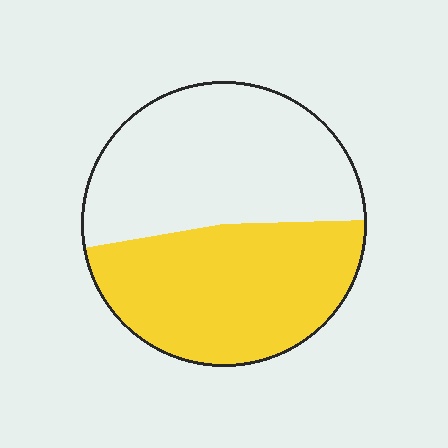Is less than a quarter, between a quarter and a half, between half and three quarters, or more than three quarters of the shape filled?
Between a quarter and a half.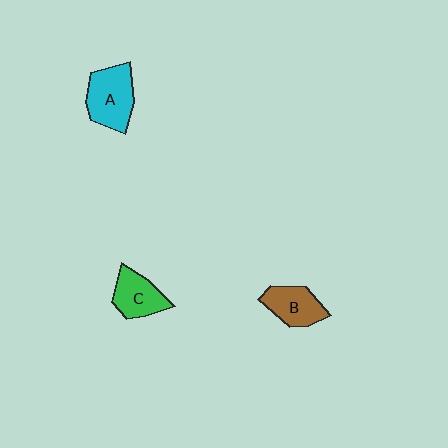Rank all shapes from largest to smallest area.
From largest to smallest: A (cyan), B (brown), C (green).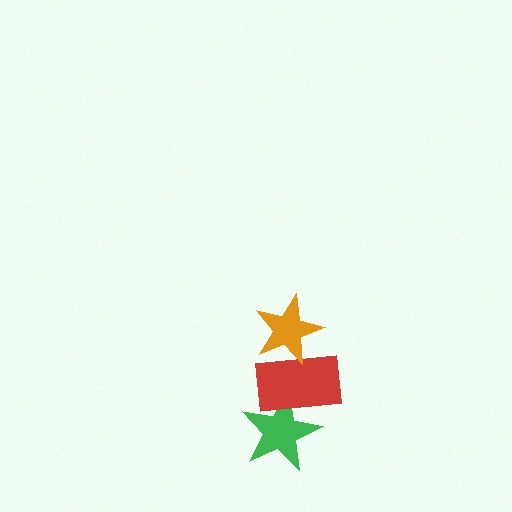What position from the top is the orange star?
The orange star is 1st from the top.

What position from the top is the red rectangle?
The red rectangle is 2nd from the top.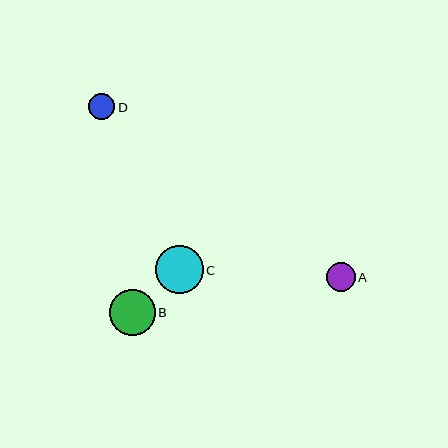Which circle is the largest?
Circle C is the largest with a size of approximately 48 pixels.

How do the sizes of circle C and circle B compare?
Circle C and circle B are approximately the same size.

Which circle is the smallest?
Circle D is the smallest with a size of approximately 27 pixels.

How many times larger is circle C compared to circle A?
Circle C is approximately 1.6 times the size of circle A.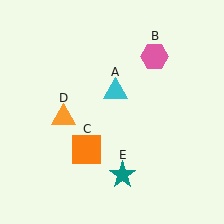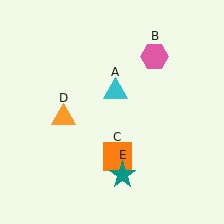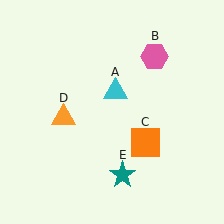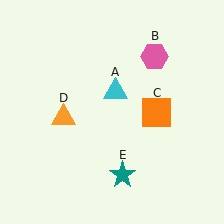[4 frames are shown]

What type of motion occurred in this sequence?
The orange square (object C) rotated counterclockwise around the center of the scene.